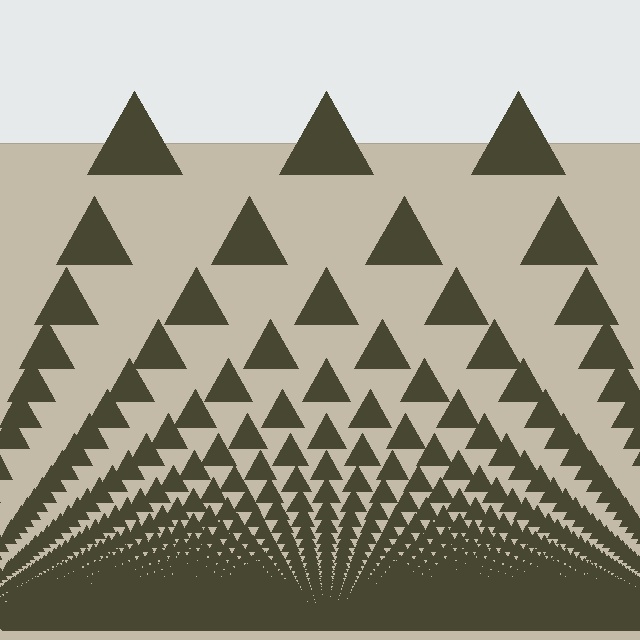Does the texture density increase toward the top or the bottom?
Density increases toward the bottom.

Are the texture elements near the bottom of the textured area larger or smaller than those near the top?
Smaller. The gradient is inverted — elements near the bottom are smaller and denser.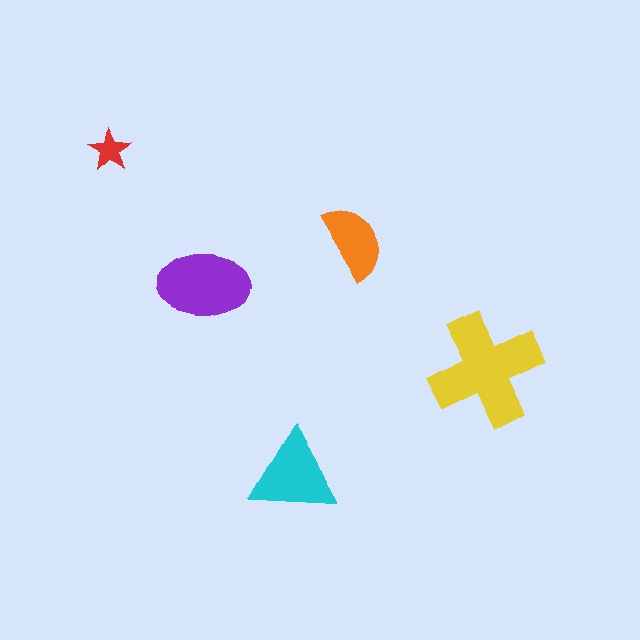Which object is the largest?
The yellow cross.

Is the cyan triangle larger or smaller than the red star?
Larger.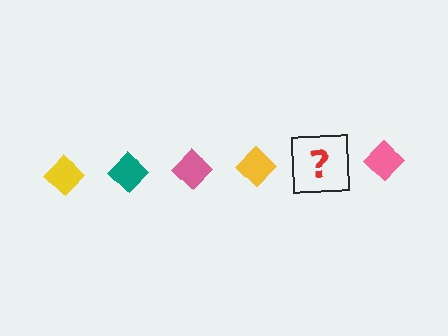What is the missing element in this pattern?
The missing element is a teal diamond.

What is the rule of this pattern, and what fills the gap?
The rule is that the pattern cycles through yellow, teal, pink diamonds. The gap should be filled with a teal diamond.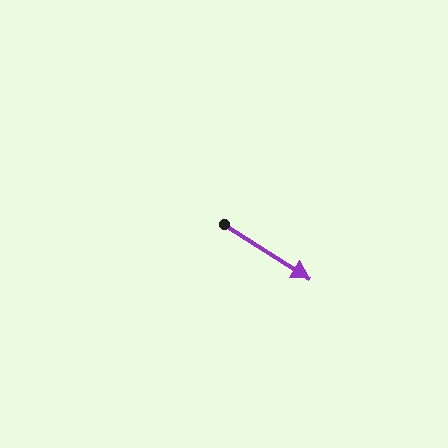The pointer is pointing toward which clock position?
Roughly 4 o'clock.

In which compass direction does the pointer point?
Southeast.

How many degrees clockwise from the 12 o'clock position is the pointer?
Approximately 122 degrees.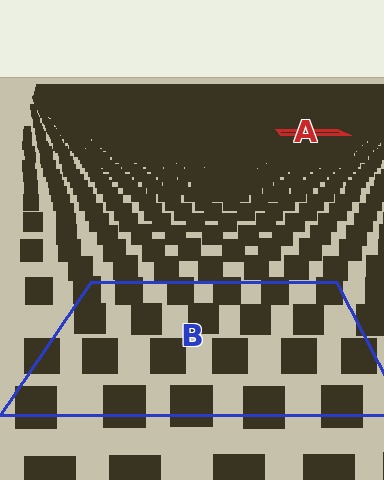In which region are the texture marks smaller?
The texture marks are smaller in region A, because it is farther away.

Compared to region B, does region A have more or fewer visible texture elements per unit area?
Region A has more texture elements per unit area — they are packed more densely because it is farther away.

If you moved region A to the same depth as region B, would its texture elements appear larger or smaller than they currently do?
They would appear larger. At a closer depth, the same texture elements are projected at a bigger on-screen size.